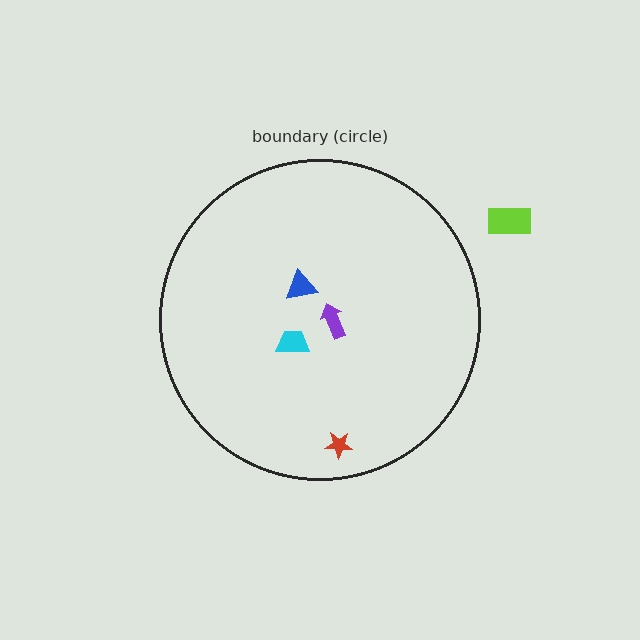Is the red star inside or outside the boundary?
Inside.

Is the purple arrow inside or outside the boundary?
Inside.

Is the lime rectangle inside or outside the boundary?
Outside.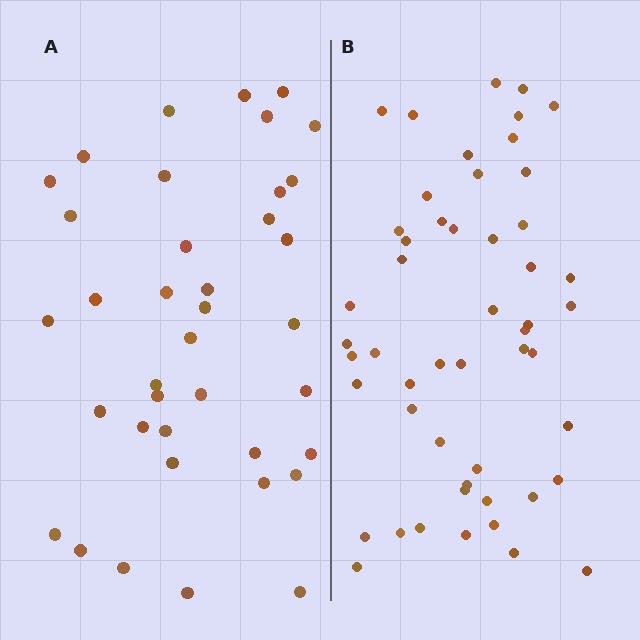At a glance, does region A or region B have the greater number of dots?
Region B (the right region) has more dots.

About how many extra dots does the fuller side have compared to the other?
Region B has approximately 15 more dots than region A.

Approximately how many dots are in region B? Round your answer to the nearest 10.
About 50 dots. (The exact count is 51, which rounds to 50.)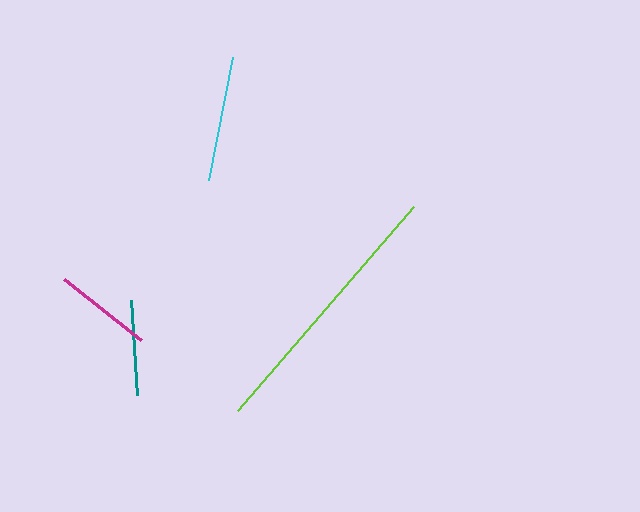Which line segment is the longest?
The lime line is the longest at approximately 270 pixels.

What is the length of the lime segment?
The lime segment is approximately 270 pixels long.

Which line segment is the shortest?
The teal line is the shortest at approximately 95 pixels.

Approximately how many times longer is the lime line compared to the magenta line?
The lime line is approximately 2.7 times the length of the magenta line.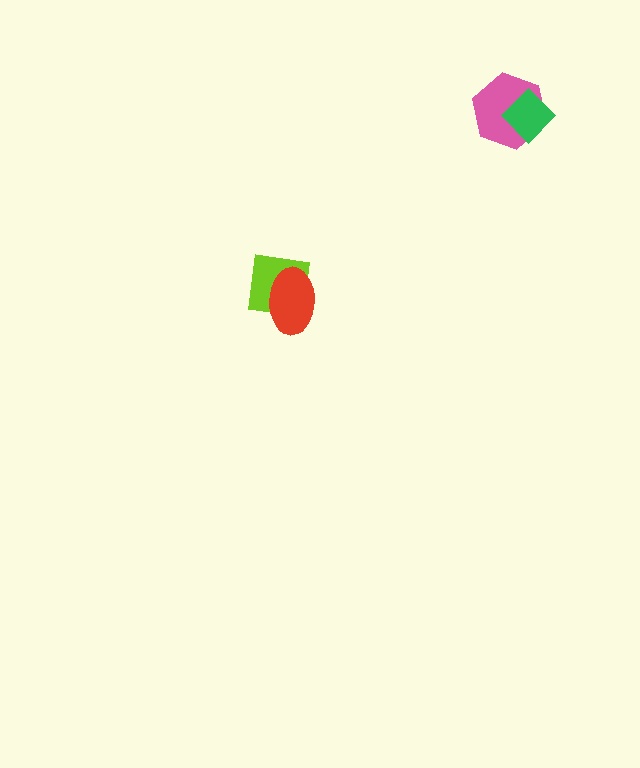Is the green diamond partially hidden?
No, no other shape covers it.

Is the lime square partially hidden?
Yes, it is partially covered by another shape.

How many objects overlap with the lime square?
1 object overlaps with the lime square.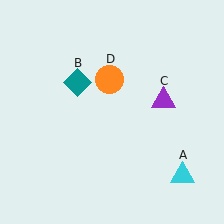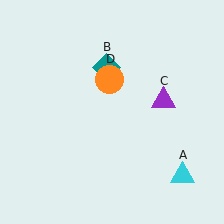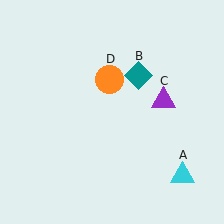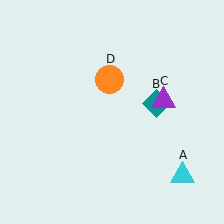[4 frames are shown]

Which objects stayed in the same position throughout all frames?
Cyan triangle (object A) and purple triangle (object C) and orange circle (object D) remained stationary.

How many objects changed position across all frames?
1 object changed position: teal diamond (object B).